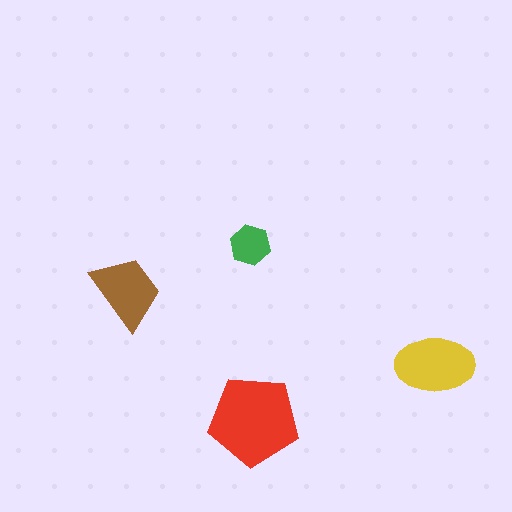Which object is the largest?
The red pentagon.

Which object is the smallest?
The green hexagon.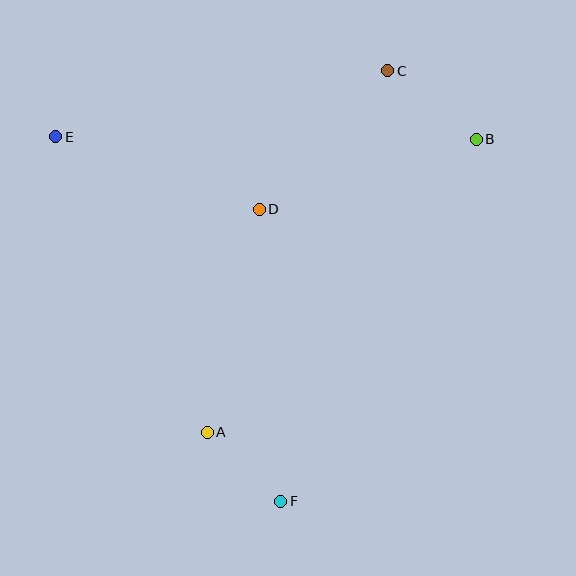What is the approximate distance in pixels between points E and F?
The distance between E and F is approximately 428 pixels.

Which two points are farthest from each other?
Points C and F are farthest from each other.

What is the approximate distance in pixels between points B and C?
The distance between B and C is approximately 112 pixels.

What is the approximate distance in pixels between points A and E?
The distance between A and E is approximately 332 pixels.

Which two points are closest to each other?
Points A and F are closest to each other.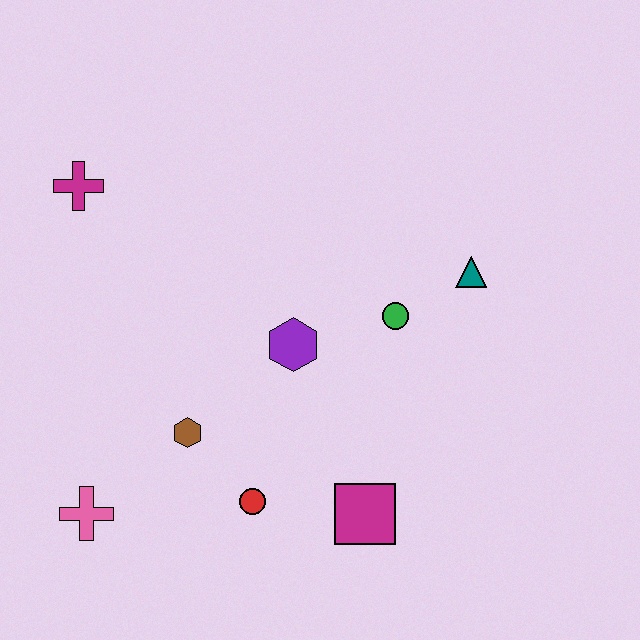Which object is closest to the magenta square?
The red circle is closest to the magenta square.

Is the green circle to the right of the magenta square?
Yes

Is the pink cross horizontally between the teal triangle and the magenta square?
No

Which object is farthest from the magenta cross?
The magenta square is farthest from the magenta cross.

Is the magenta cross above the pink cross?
Yes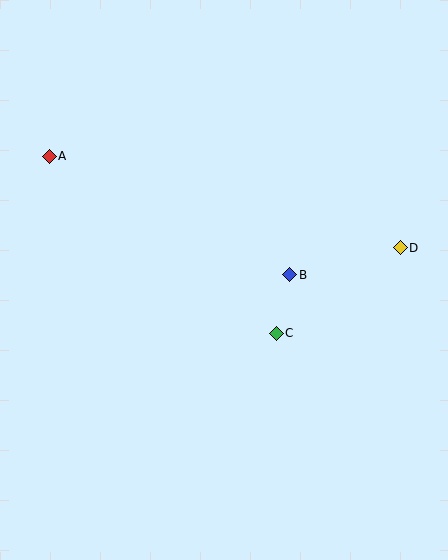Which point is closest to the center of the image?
Point B at (290, 275) is closest to the center.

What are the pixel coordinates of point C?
Point C is at (276, 333).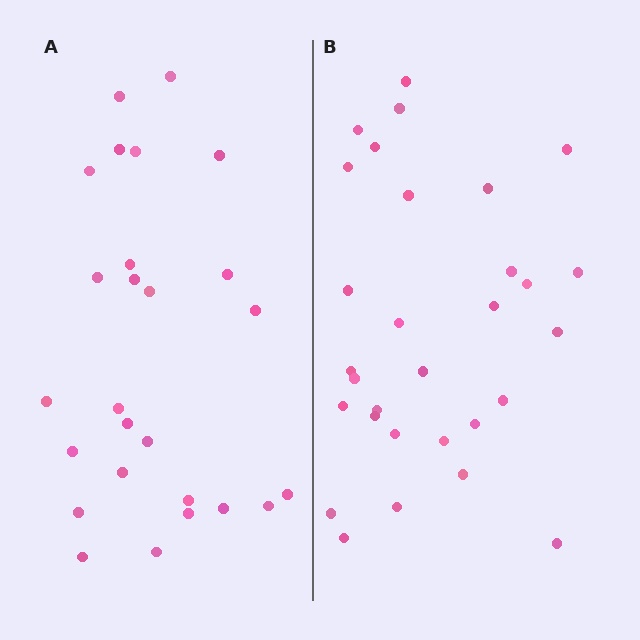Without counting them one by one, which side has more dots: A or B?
Region B (the right region) has more dots.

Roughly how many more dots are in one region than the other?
Region B has about 4 more dots than region A.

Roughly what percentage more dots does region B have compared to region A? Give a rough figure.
About 15% more.